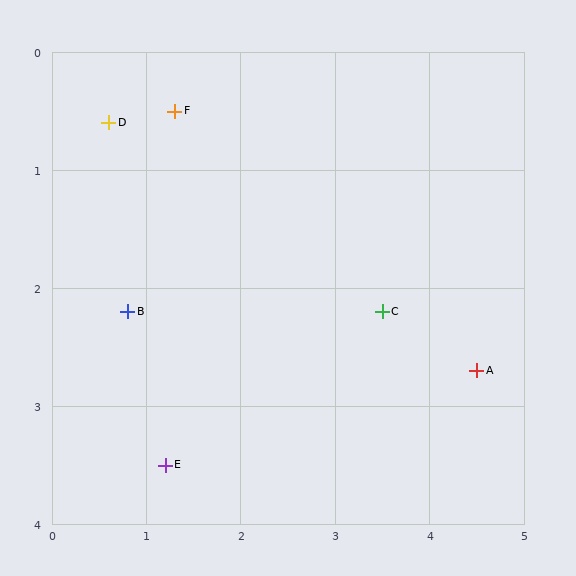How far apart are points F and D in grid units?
Points F and D are about 0.7 grid units apart.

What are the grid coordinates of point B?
Point B is at approximately (0.8, 2.2).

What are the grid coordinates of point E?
Point E is at approximately (1.2, 3.5).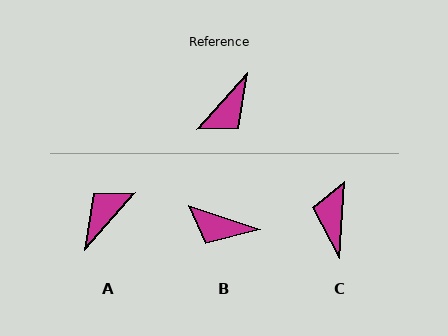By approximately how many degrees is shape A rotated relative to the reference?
Approximately 179 degrees clockwise.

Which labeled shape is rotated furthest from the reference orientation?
A, about 179 degrees away.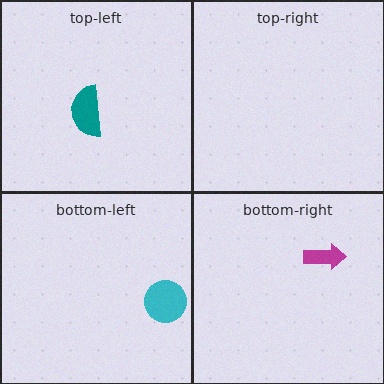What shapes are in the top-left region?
The teal semicircle.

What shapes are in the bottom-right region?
The magenta arrow.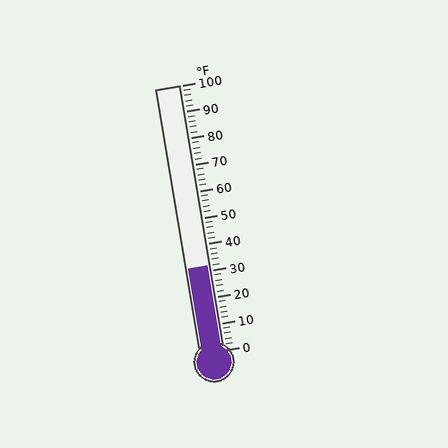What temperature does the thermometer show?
The thermometer shows approximately 32°F.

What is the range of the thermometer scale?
The thermometer scale ranges from 0°F to 100°F.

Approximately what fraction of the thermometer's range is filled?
The thermometer is filled to approximately 30% of its range.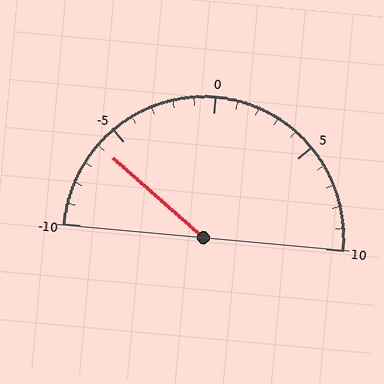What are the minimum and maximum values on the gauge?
The gauge ranges from -10 to 10.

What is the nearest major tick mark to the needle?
The nearest major tick mark is -5.